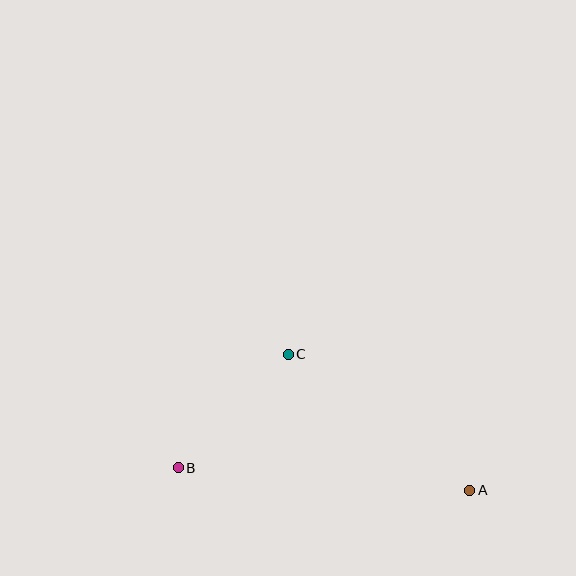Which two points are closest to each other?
Points B and C are closest to each other.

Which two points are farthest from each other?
Points A and B are farthest from each other.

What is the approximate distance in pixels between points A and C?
The distance between A and C is approximately 227 pixels.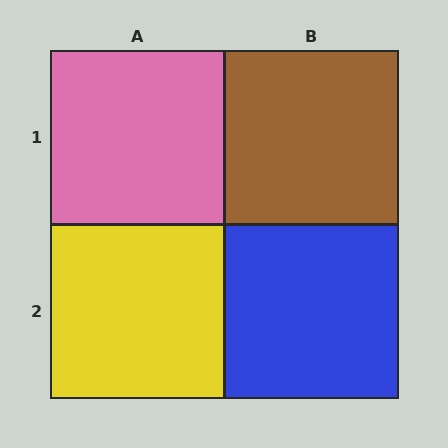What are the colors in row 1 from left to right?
Pink, brown.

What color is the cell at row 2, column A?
Yellow.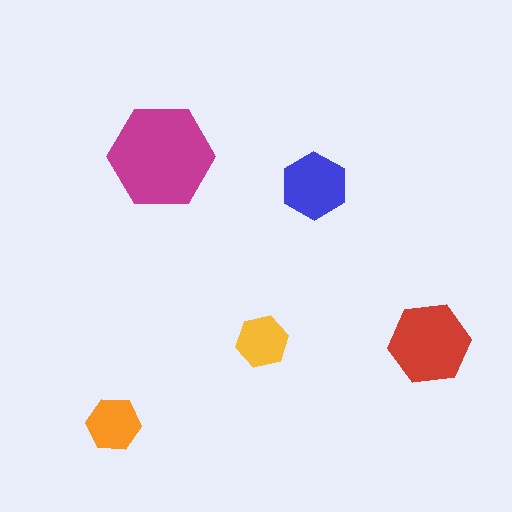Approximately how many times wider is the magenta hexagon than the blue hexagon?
About 1.5 times wider.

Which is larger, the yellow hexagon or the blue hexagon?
The blue one.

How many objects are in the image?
There are 5 objects in the image.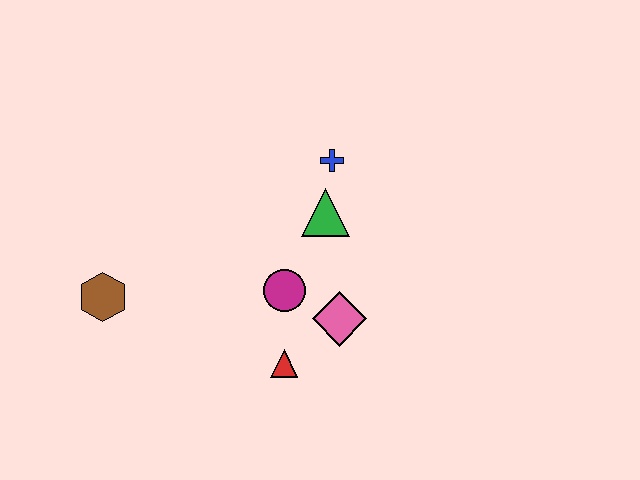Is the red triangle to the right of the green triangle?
No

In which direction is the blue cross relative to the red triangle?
The blue cross is above the red triangle.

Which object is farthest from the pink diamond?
The brown hexagon is farthest from the pink diamond.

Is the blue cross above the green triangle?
Yes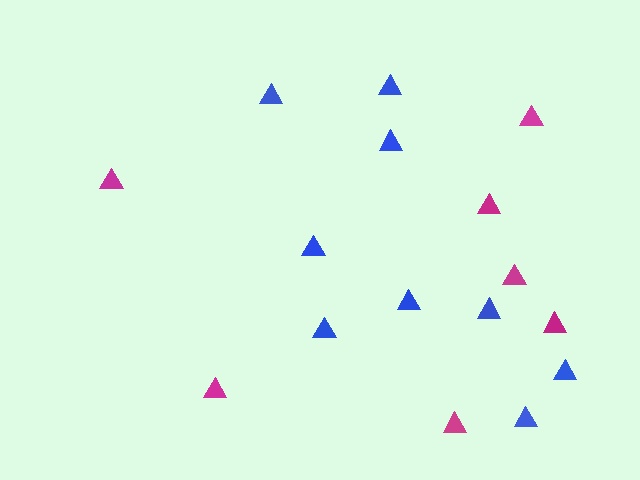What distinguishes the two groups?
There are 2 groups: one group of magenta triangles (7) and one group of blue triangles (9).